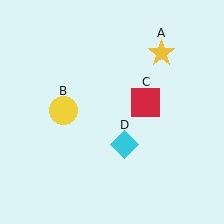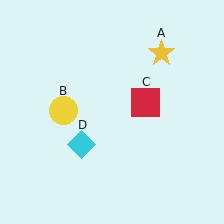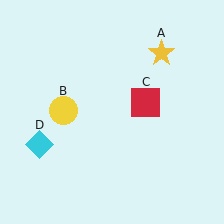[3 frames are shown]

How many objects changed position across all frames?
1 object changed position: cyan diamond (object D).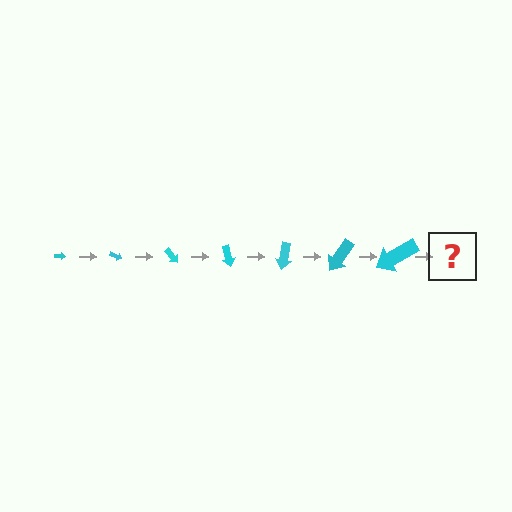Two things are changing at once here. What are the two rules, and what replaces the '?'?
The two rules are that the arrow grows larger each step and it rotates 25 degrees each step. The '?' should be an arrow, larger than the previous one and rotated 175 degrees from the start.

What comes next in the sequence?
The next element should be an arrow, larger than the previous one and rotated 175 degrees from the start.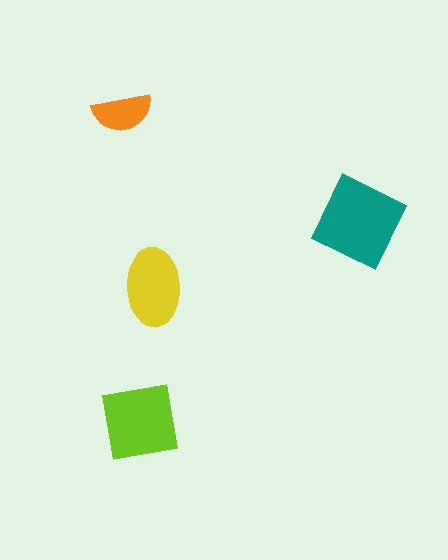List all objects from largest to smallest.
The teal square, the lime square, the yellow ellipse, the orange semicircle.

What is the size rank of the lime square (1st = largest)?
2nd.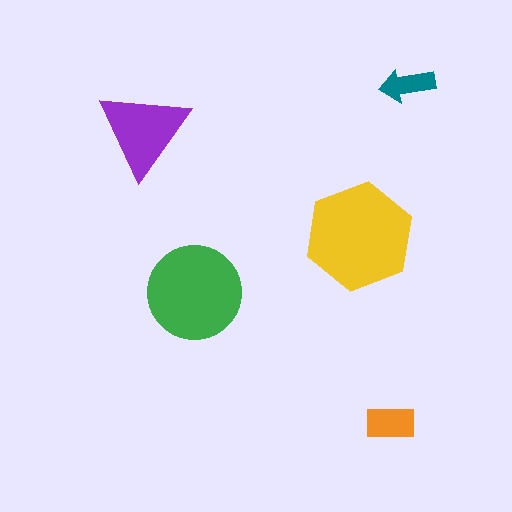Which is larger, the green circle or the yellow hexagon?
The yellow hexagon.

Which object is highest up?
The teal arrow is topmost.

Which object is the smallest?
The teal arrow.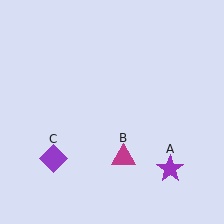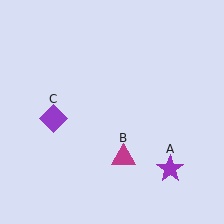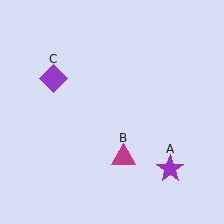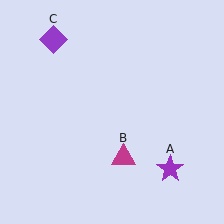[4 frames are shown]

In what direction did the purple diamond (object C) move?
The purple diamond (object C) moved up.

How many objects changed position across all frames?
1 object changed position: purple diamond (object C).